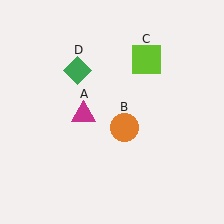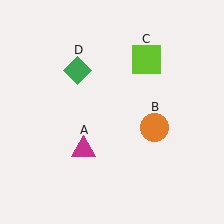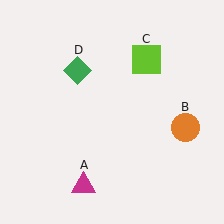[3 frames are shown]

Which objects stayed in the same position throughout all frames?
Lime square (object C) and green diamond (object D) remained stationary.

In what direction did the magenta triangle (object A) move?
The magenta triangle (object A) moved down.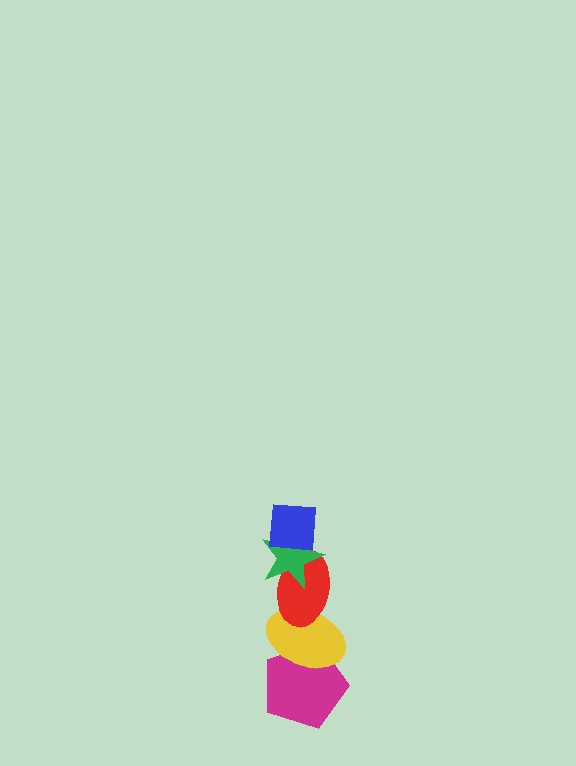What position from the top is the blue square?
The blue square is 1st from the top.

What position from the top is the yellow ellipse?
The yellow ellipse is 4th from the top.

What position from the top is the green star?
The green star is 2nd from the top.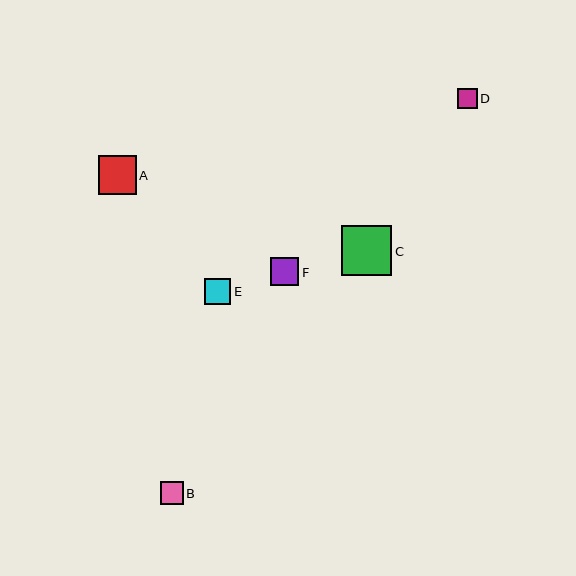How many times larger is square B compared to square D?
Square B is approximately 1.2 times the size of square D.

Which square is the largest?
Square C is the largest with a size of approximately 50 pixels.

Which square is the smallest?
Square D is the smallest with a size of approximately 20 pixels.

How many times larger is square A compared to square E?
Square A is approximately 1.5 times the size of square E.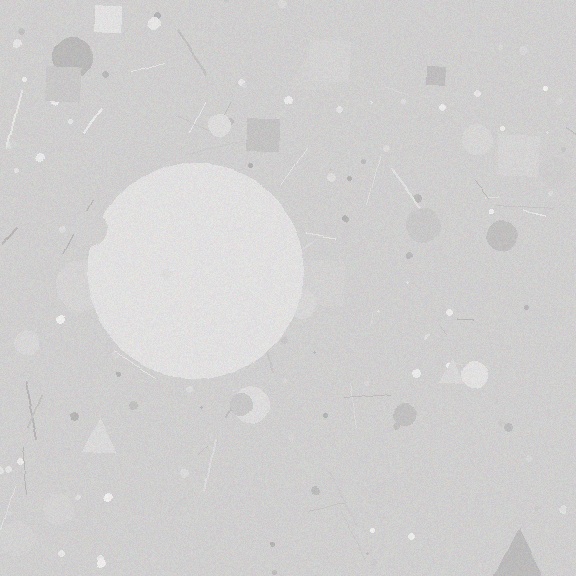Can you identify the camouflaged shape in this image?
The camouflaged shape is a circle.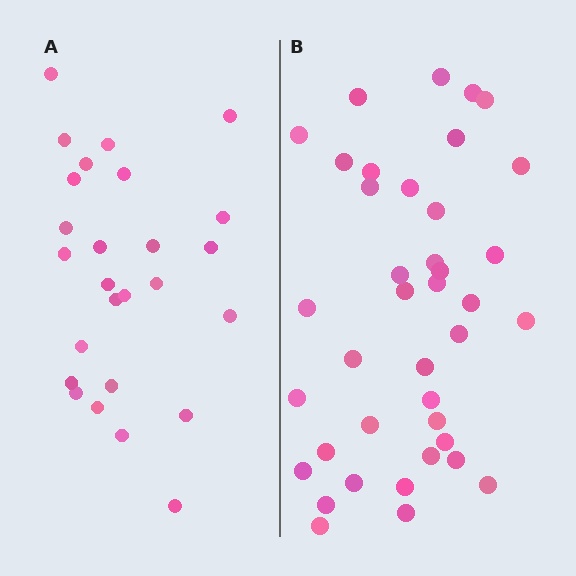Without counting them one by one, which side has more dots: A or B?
Region B (the right region) has more dots.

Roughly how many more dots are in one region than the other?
Region B has approximately 15 more dots than region A.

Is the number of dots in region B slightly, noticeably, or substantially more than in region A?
Region B has substantially more. The ratio is roughly 1.5 to 1.